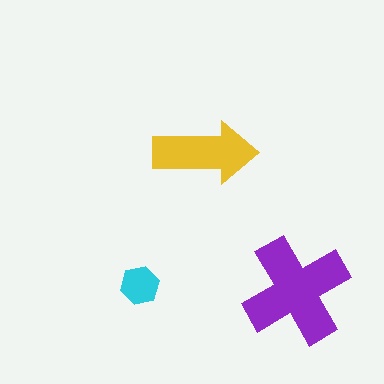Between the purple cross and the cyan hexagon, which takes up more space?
The purple cross.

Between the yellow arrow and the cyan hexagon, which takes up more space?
The yellow arrow.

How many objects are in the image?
There are 3 objects in the image.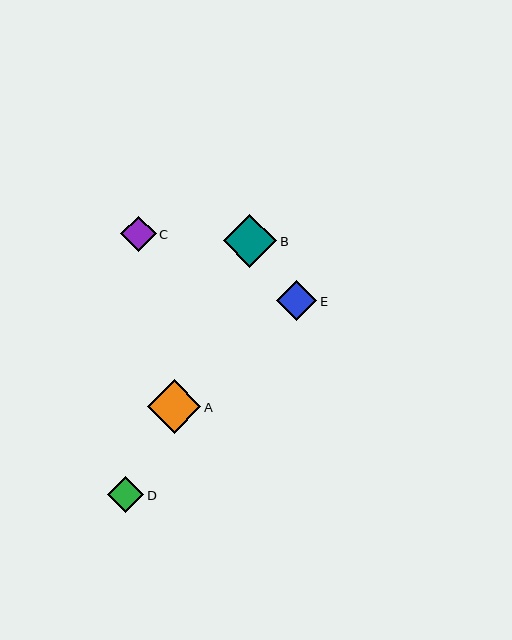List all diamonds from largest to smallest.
From largest to smallest: A, B, E, D, C.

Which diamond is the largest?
Diamond A is the largest with a size of approximately 53 pixels.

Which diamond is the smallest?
Diamond C is the smallest with a size of approximately 36 pixels.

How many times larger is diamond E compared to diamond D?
Diamond E is approximately 1.1 times the size of diamond D.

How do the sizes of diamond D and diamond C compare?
Diamond D and diamond C are approximately the same size.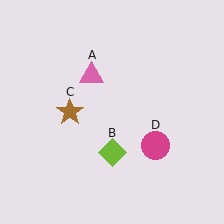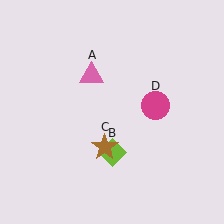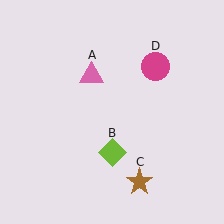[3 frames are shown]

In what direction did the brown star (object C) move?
The brown star (object C) moved down and to the right.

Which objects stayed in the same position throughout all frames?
Pink triangle (object A) and lime diamond (object B) remained stationary.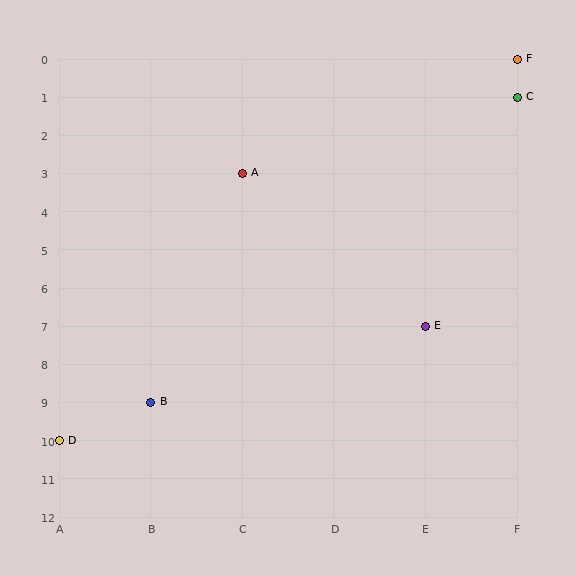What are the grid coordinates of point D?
Point D is at grid coordinates (A, 10).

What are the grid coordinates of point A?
Point A is at grid coordinates (C, 3).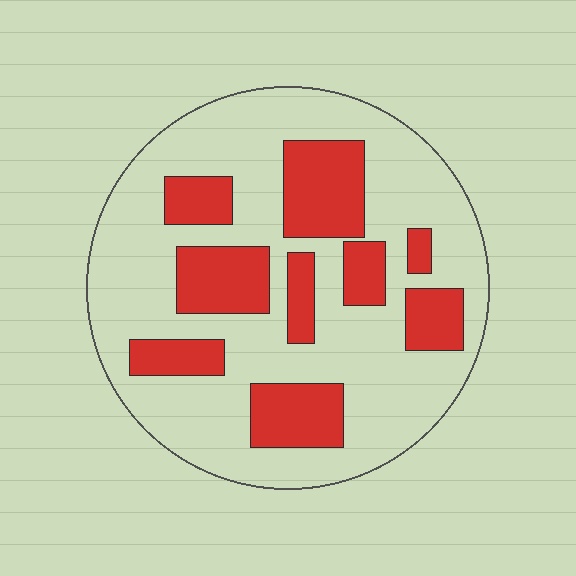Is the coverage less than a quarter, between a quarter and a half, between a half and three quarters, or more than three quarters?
Between a quarter and a half.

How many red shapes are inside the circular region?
9.